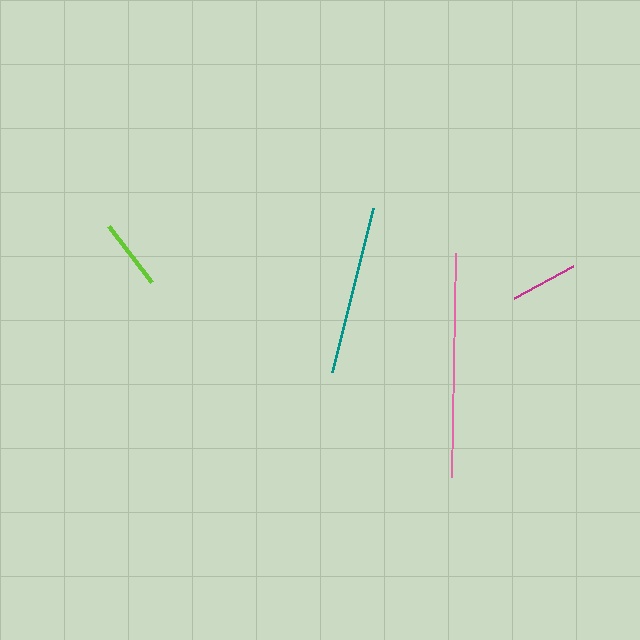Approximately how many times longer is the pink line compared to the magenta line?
The pink line is approximately 3.4 times the length of the magenta line.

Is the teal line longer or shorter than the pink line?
The pink line is longer than the teal line.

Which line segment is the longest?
The pink line is the longest at approximately 225 pixels.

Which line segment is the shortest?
The magenta line is the shortest at approximately 67 pixels.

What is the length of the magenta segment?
The magenta segment is approximately 67 pixels long.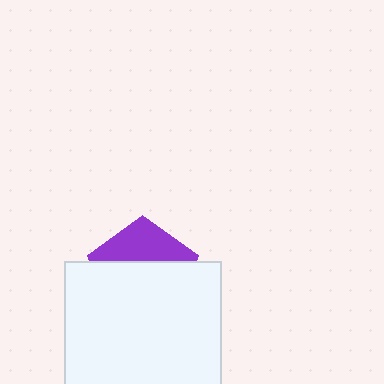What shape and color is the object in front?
The object in front is a white square.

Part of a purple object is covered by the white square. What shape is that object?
It is a pentagon.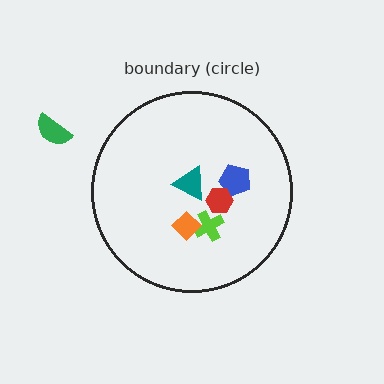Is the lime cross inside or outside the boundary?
Inside.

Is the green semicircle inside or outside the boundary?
Outside.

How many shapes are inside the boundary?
5 inside, 1 outside.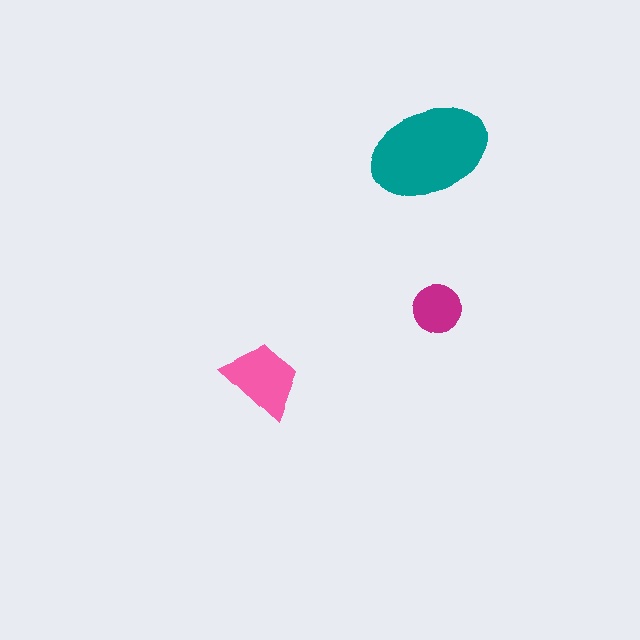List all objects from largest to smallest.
The teal ellipse, the pink trapezoid, the magenta circle.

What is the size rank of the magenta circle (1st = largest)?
3rd.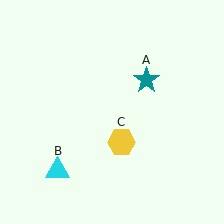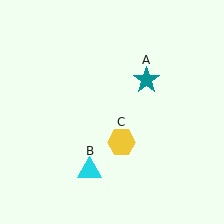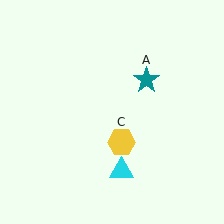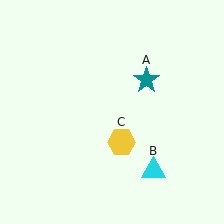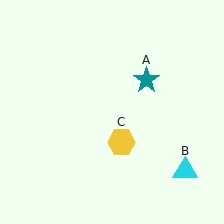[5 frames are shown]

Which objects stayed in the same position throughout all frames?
Teal star (object A) and yellow hexagon (object C) remained stationary.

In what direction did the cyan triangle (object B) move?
The cyan triangle (object B) moved right.